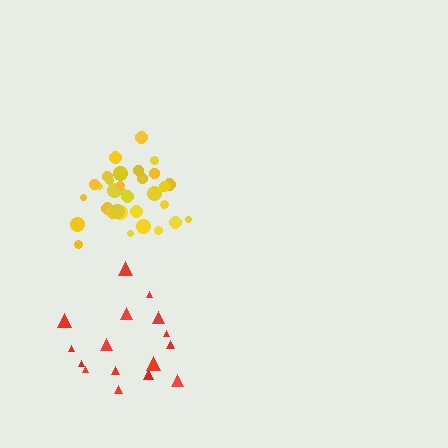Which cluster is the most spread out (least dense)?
Red.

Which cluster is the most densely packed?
Yellow.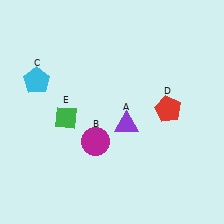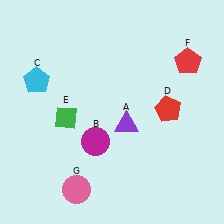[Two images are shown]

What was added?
A red pentagon (F), a pink circle (G) were added in Image 2.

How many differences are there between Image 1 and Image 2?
There are 2 differences between the two images.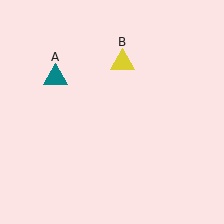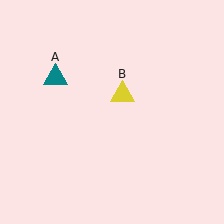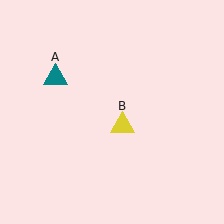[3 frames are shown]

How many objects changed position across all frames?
1 object changed position: yellow triangle (object B).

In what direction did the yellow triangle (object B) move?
The yellow triangle (object B) moved down.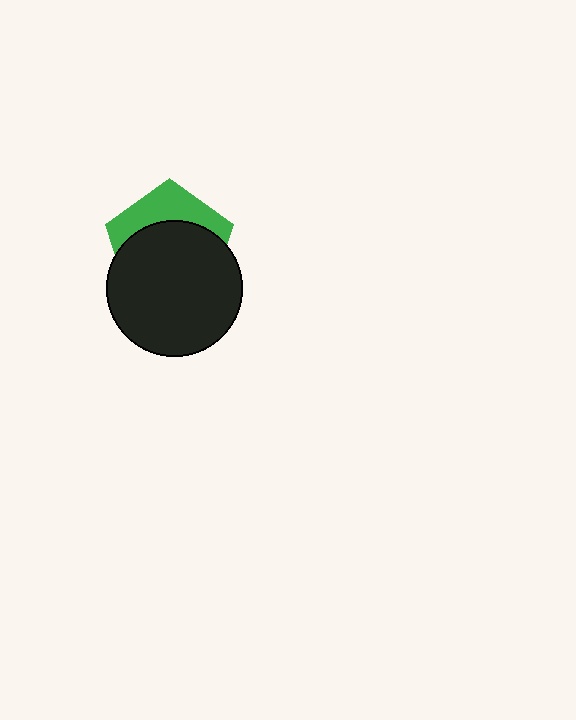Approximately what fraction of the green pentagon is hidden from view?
Roughly 66% of the green pentagon is hidden behind the black circle.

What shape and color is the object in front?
The object in front is a black circle.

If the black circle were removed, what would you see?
You would see the complete green pentagon.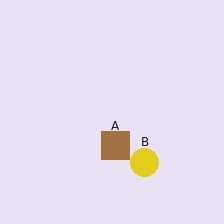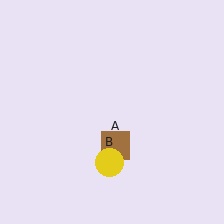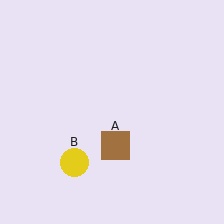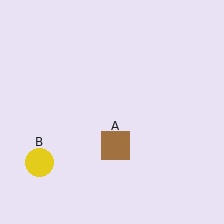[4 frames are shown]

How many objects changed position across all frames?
1 object changed position: yellow circle (object B).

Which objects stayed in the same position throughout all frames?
Brown square (object A) remained stationary.